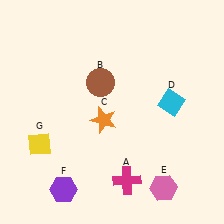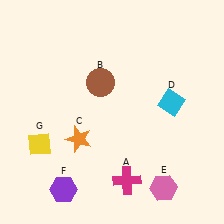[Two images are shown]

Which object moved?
The orange star (C) moved left.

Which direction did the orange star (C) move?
The orange star (C) moved left.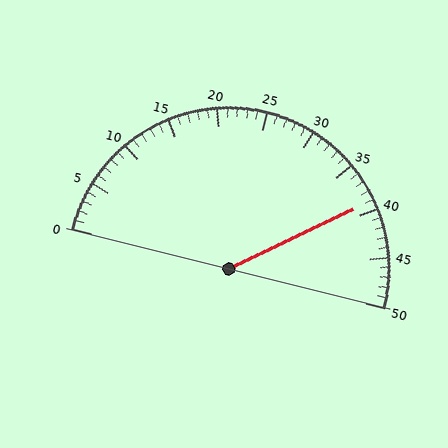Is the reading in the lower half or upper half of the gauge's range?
The reading is in the upper half of the range (0 to 50).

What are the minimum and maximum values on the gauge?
The gauge ranges from 0 to 50.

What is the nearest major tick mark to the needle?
The nearest major tick mark is 40.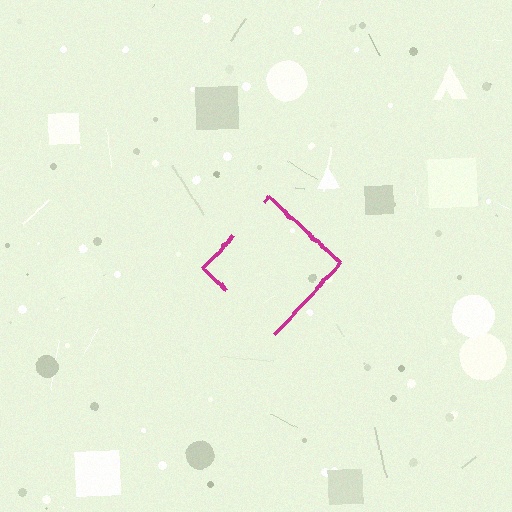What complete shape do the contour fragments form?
The contour fragments form a diamond.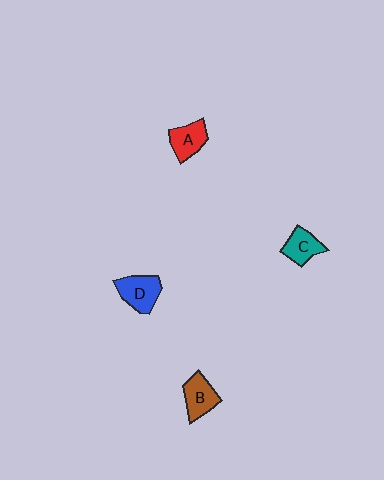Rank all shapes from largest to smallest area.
From largest to smallest: D (blue), B (brown), A (red), C (teal).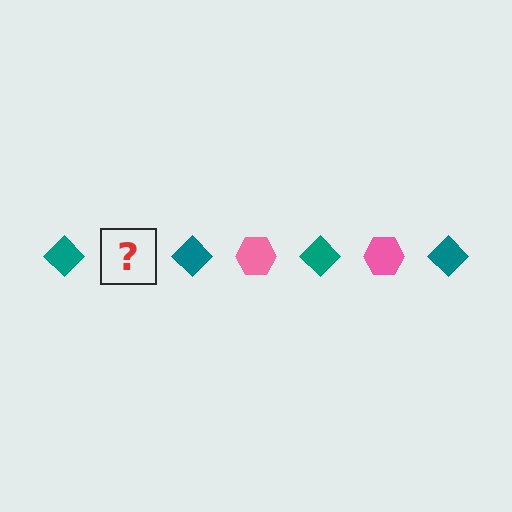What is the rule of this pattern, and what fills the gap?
The rule is that the pattern alternates between teal diamond and pink hexagon. The gap should be filled with a pink hexagon.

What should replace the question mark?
The question mark should be replaced with a pink hexagon.